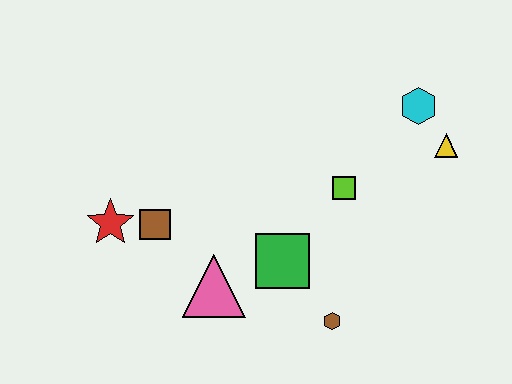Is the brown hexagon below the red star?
Yes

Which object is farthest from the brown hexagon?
The red star is farthest from the brown hexagon.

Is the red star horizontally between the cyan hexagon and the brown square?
No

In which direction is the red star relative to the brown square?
The red star is to the left of the brown square.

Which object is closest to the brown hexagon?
The green square is closest to the brown hexagon.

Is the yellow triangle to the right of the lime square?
Yes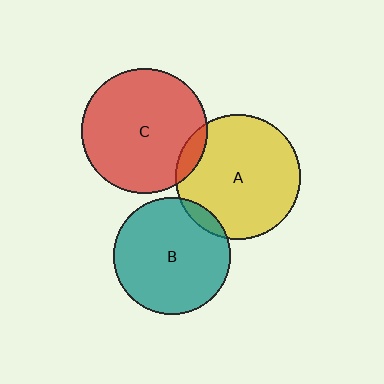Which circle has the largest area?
Circle C (red).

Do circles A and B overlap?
Yes.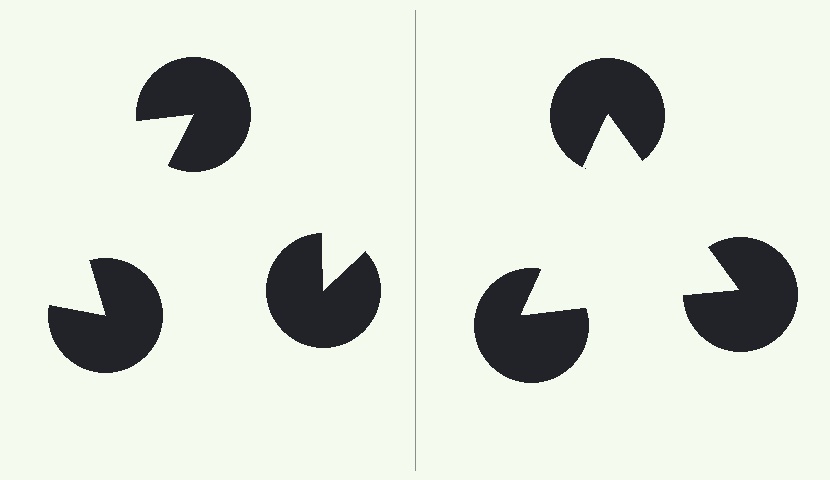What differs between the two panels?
The pac-man discs are positioned identically on both sides; only the wedge orientations differ. On the right they align to a triangle; on the left they are misaligned.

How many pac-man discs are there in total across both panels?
6 — 3 on each side.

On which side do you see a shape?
An illusory triangle appears on the right side. On the left side the wedge cuts are rotated, so no coherent shape forms.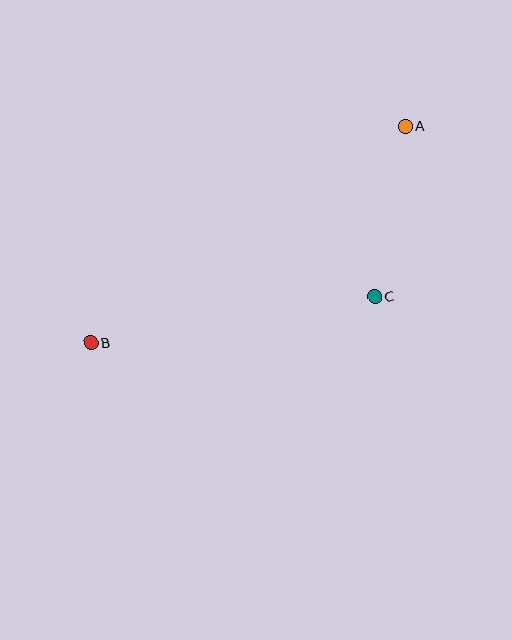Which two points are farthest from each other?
Points A and B are farthest from each other.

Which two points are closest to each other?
Points A and C are closest to each other.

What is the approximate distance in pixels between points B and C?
The distance between B and C is approximately 288 pixels.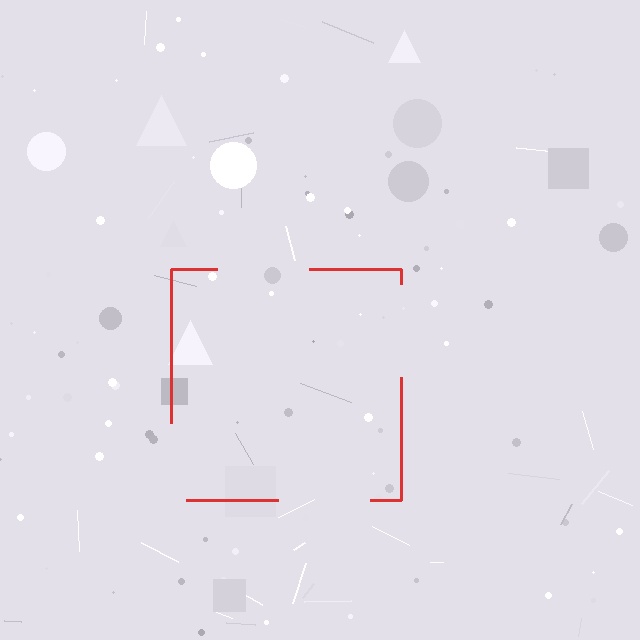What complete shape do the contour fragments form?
The contour fragments form a square.